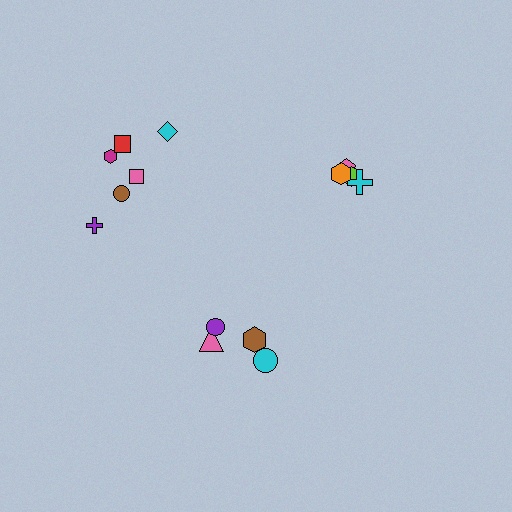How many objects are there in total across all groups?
There are 14 objects.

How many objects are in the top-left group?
There are 6 objects.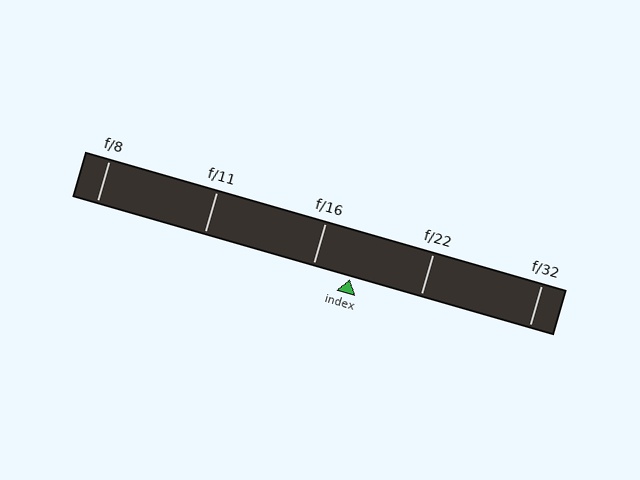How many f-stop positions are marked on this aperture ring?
There are 5 f-stop positions marked.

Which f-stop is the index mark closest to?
The index mark is closest to f/16.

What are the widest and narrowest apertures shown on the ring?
The widest aperture shown is f/8 and the narrowest is f/32.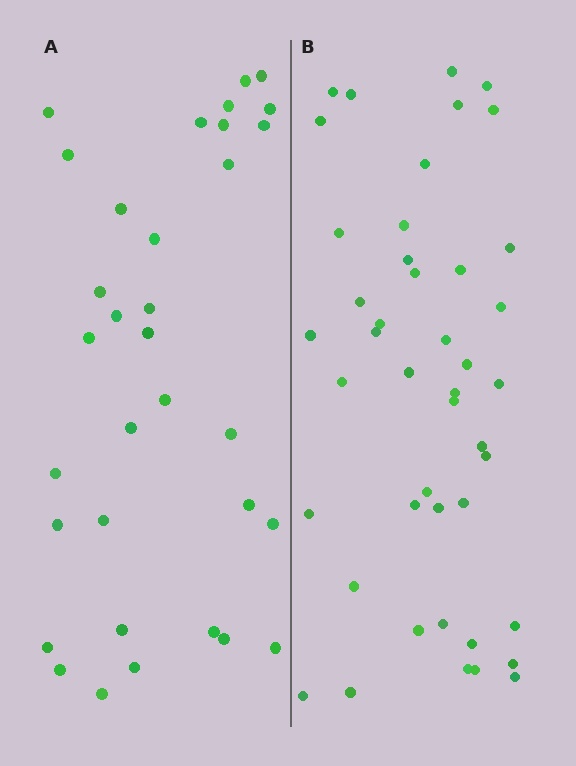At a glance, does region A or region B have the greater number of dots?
Region B (the right region) has more dots.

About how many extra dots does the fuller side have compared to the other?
Region B has roughly 12 or so more dots than region A.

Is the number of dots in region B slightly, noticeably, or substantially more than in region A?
Region B has noticeably more, but not dramatically so. The ratio is roughly 1.3 to 1.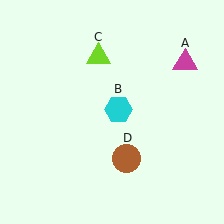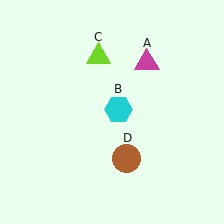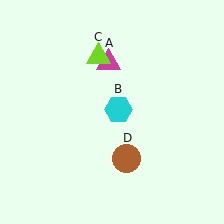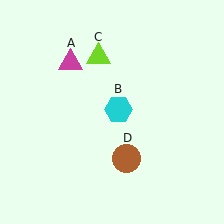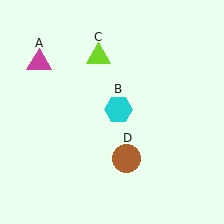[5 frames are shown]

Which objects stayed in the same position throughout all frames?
Cyan hexagon (object B) and lime triangle (object C) and brown circle (object D) remained stationary.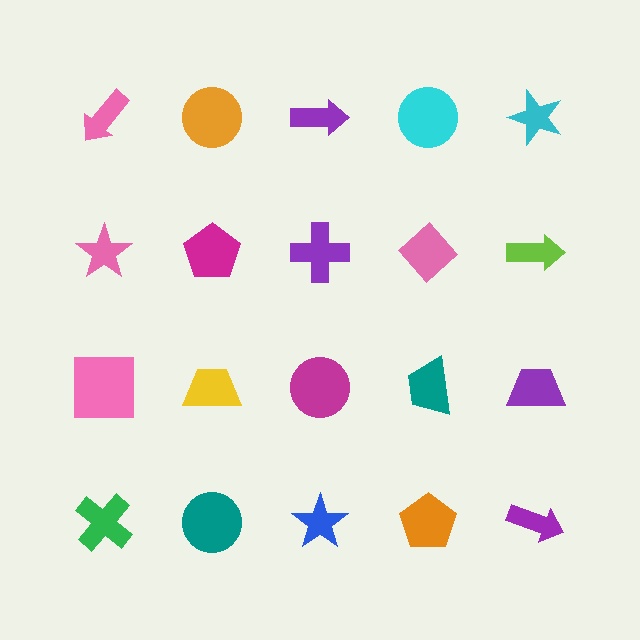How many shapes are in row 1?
5 shapes.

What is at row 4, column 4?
An orange pentagon.